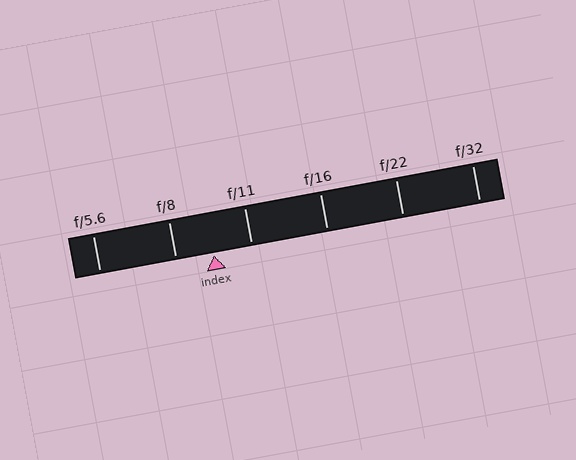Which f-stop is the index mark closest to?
The index mark is closest to f/8.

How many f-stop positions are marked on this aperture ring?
There are 6 f-stop positions marked.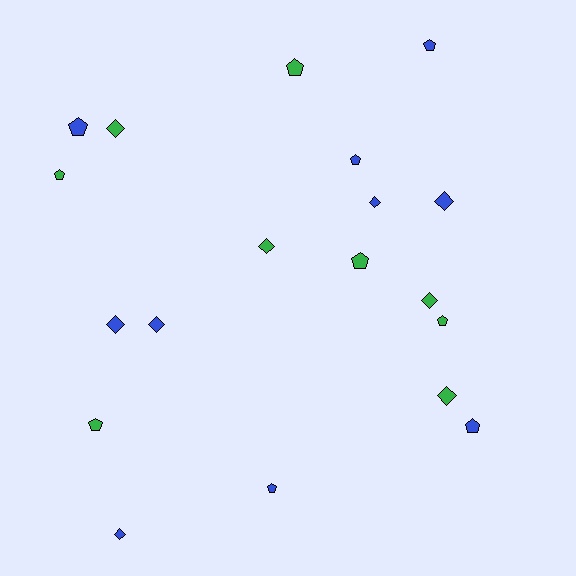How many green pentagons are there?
There are 5 green pentagons.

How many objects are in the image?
There are 19 objects.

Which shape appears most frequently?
Pentagon, with 10 objects.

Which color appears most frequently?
Blue, with 10 objects.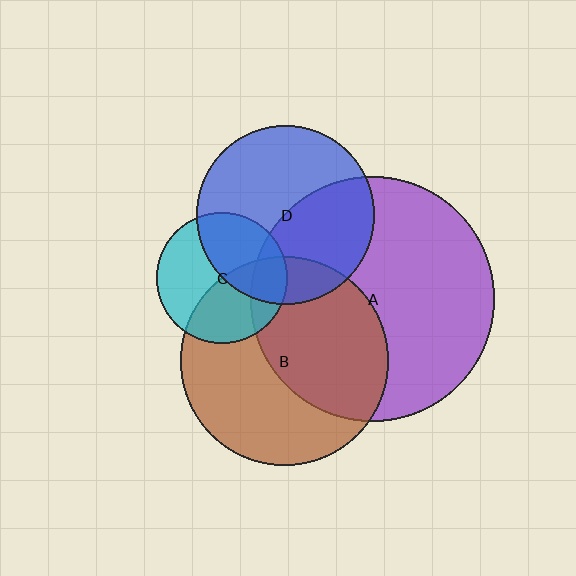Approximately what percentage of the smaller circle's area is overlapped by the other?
Approximately 50%.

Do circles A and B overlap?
Yes.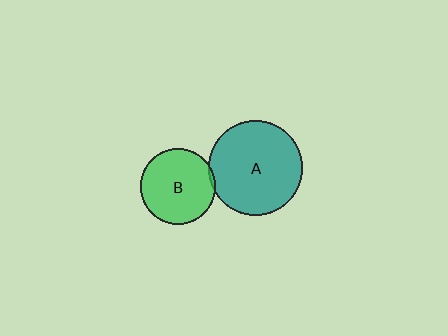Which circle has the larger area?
Circle A (teal).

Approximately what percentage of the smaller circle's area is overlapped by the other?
Approximately 5%.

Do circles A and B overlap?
Yes.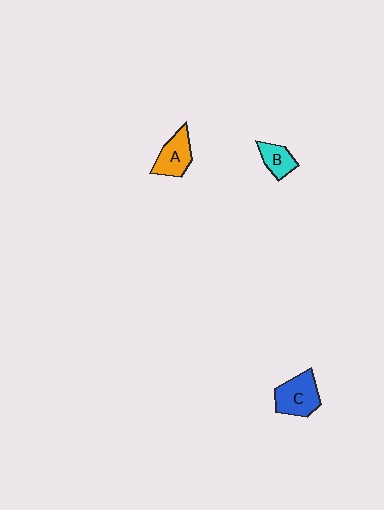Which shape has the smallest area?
Shape B (cyan).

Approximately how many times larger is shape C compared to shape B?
Approximately 1.7 times.